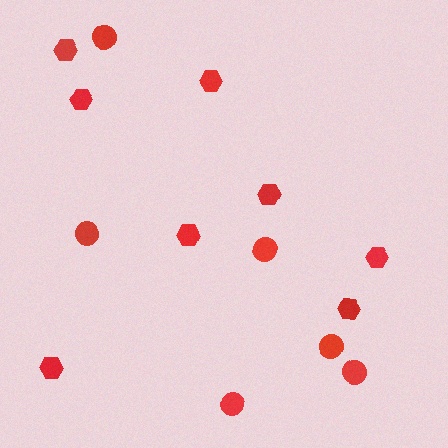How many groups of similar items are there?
There are 2 groups: one group of hexagons (8) and one group of circles (6).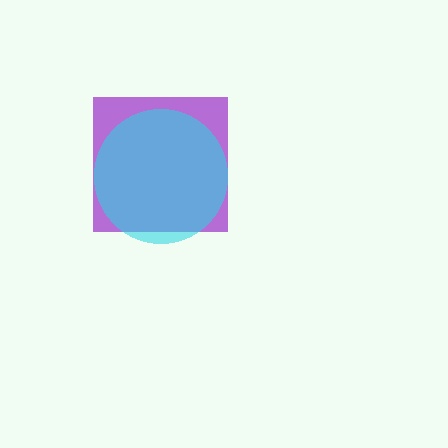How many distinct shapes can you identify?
There are 2 distinct shapes: a purple square, a cyan circle.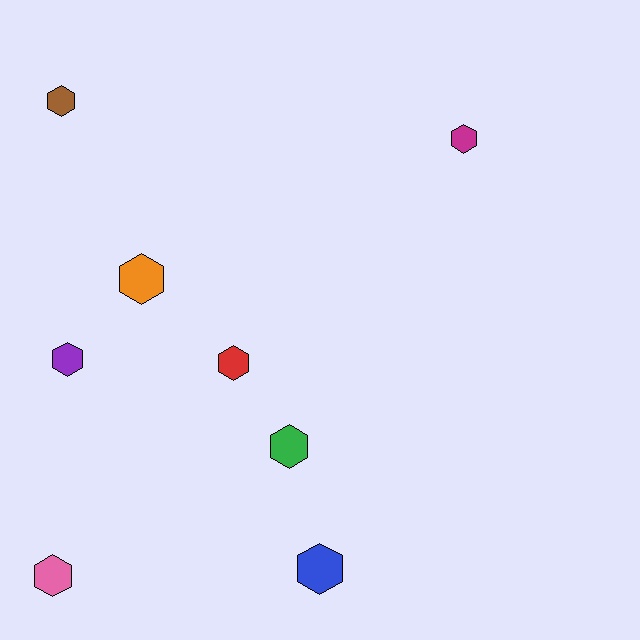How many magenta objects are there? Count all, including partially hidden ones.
There is 1 magenta object.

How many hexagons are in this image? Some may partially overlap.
There are 8 hexagons.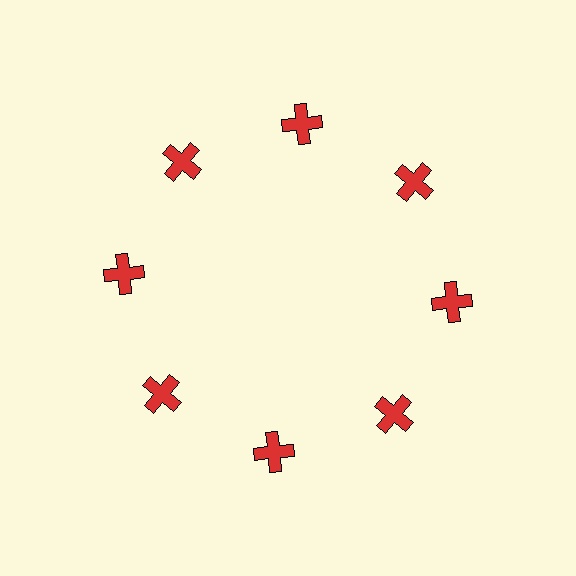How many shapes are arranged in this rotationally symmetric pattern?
There are 8 shapes, arranged in 8 groups of 1.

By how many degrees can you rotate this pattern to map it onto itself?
The pattern maps onto itself every 45 degrees of rotation.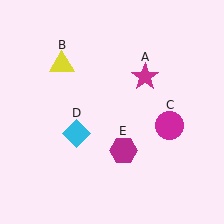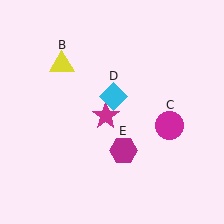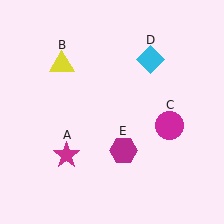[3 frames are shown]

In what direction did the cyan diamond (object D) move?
The cyan diamond (object D) moved up and to the right.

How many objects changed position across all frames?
2 objects changed position: magenta star (object A), cyan diamond (object D).